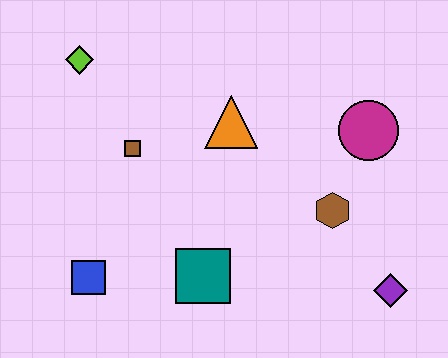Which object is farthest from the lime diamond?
The purple diamond is farthest from the lime diamond.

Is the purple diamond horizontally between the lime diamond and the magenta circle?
No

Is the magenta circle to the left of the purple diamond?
Yes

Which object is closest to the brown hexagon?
The magenta circle is closest to the brown hexagon.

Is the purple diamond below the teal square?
Yes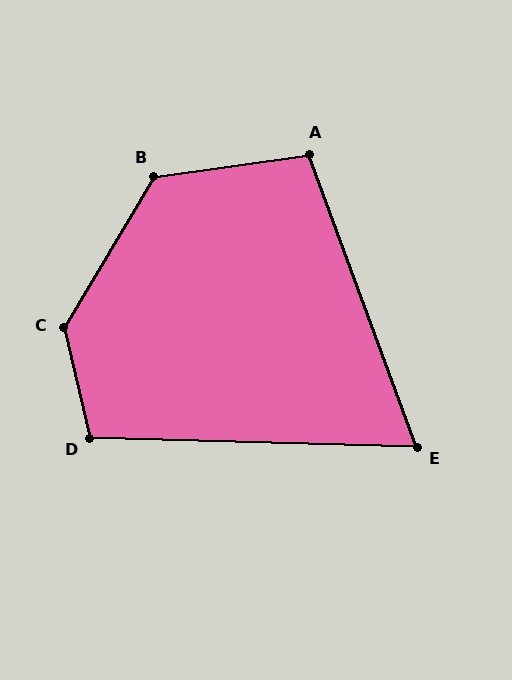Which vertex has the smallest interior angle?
E, at approximately 68 degrees.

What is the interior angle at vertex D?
Approximately 105 degrees (obtuse).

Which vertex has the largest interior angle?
C, at approximately 136 degrees.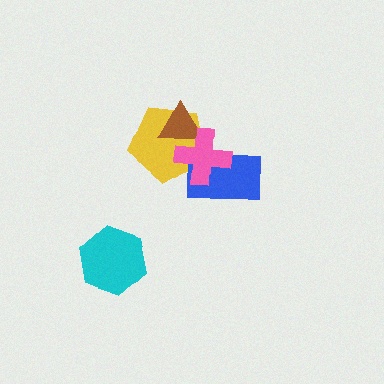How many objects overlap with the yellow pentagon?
3 objects overlap with the yellow pentagon.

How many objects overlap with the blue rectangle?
2 objects overlap with the blue rectangle.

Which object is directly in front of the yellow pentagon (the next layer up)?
The blue rectangle is directly in front of the yellow pentagon.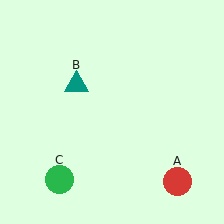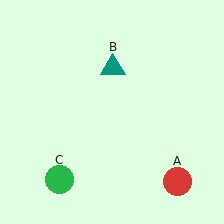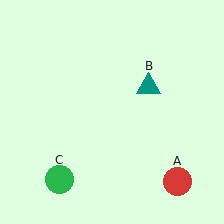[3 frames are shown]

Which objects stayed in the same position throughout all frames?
Red circle (object A) and green circle (object C) remained stationary.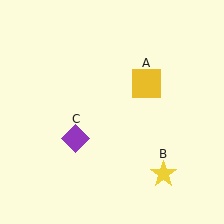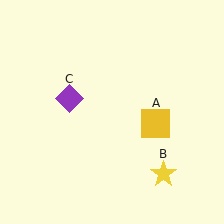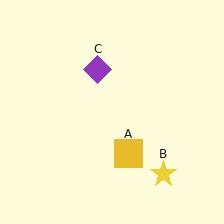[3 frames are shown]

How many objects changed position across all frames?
2 objects changed position: yellow square (object A), purple diamond (object C).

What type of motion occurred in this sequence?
The yellow square (object A), purple diamond (object C) rotated clockwise around the center of the scene.